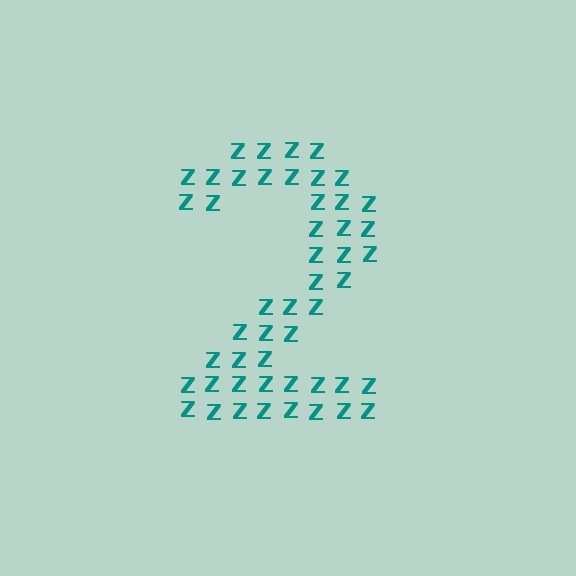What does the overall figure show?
The overall figure shows the digit 2.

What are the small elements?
The small elements are letter Z's.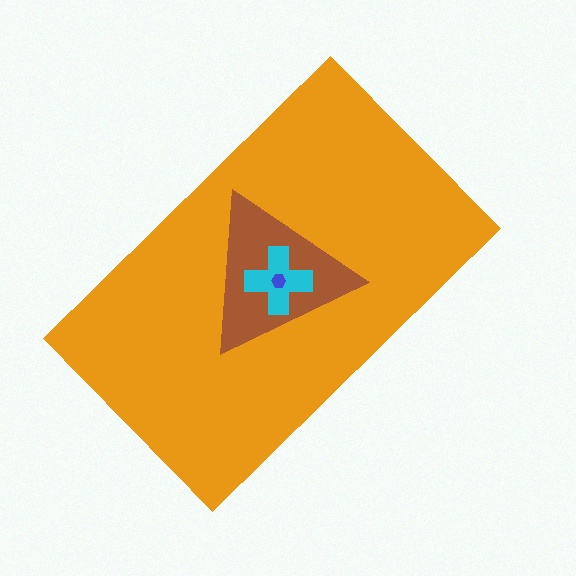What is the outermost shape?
The orange rectangle.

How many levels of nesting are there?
4.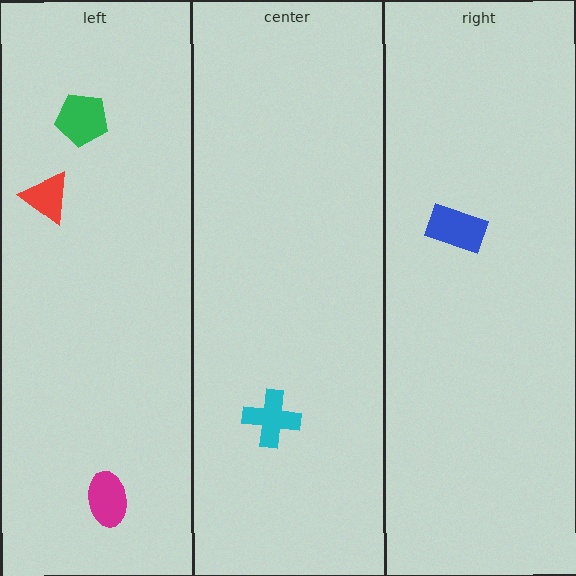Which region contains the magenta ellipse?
The left region.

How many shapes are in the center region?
1.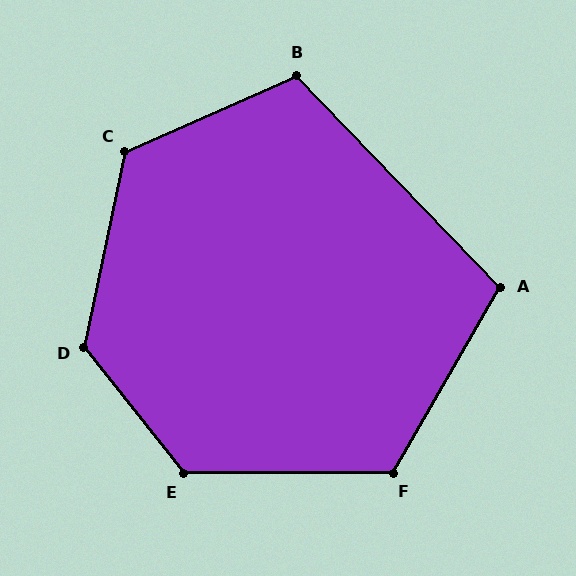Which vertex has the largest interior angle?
D, at approximately 130 degrees.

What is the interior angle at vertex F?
Approximately 120 degrees (obtuse).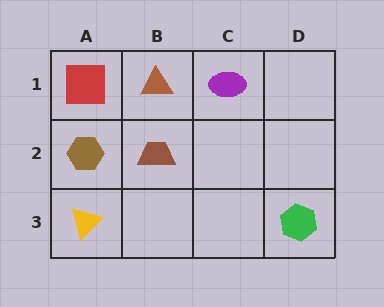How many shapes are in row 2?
2 shapes.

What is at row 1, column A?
A red square.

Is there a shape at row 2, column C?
No, that cell is empty.